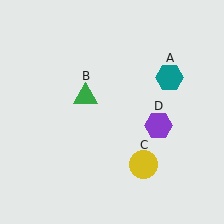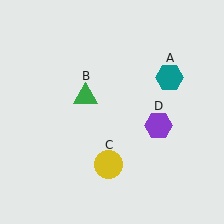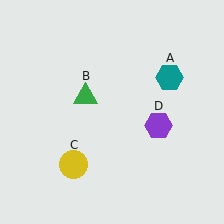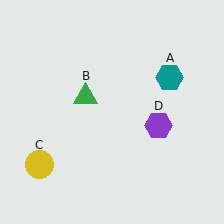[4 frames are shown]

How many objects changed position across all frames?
1 object changed position: yellow circle (object C).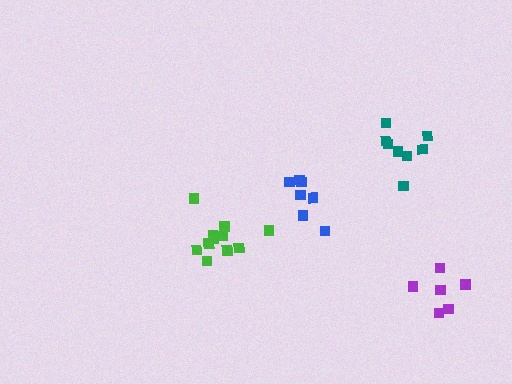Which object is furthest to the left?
The green cluster is leftmost.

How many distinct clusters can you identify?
There are 4 distinct clusters.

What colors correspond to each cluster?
The clusters are colored: purple, blue, teal, green.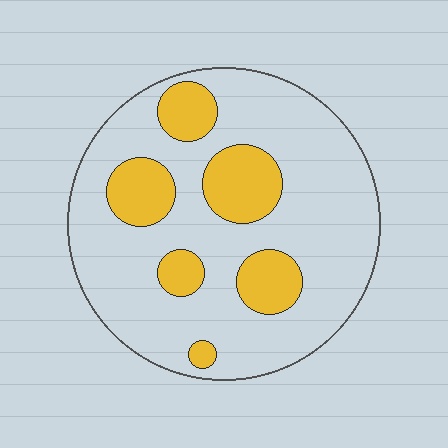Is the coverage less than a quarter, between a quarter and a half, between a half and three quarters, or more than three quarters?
Less than a quarter.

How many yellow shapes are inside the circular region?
6.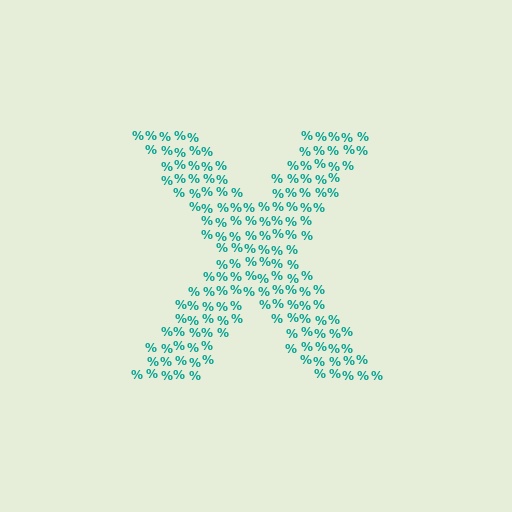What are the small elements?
The small elements are percent signs.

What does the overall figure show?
The overall figure shows the letter X.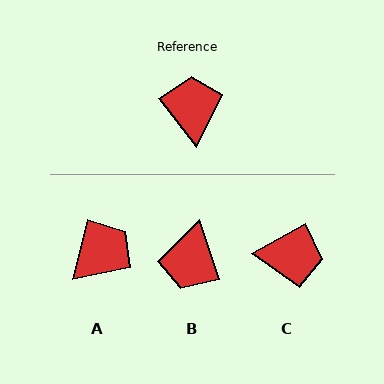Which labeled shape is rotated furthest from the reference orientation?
B, about 160 degrees away.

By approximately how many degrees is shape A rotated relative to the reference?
Approximately 52 degrees clockwise.